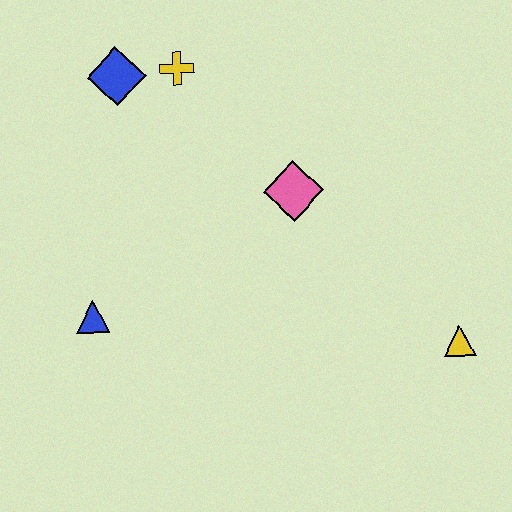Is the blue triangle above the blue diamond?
No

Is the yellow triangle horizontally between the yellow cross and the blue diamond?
No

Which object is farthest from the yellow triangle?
The blue diamond is farthest from the yellow triangle.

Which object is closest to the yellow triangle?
The pink diamond is closest to the yellow triangle.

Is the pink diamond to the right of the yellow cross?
Yes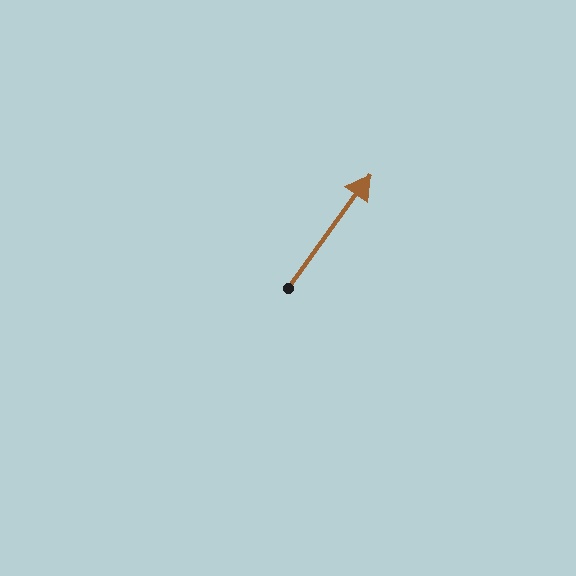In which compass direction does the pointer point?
Northeast.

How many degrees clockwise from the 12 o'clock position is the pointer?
Approximately 36 degrees.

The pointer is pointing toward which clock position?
Roughly 1 o'clock.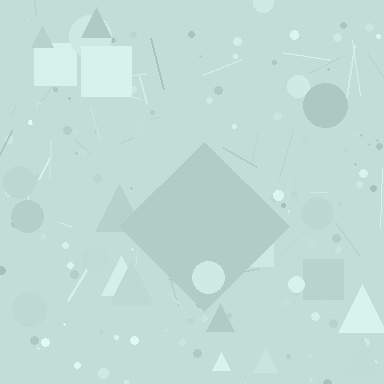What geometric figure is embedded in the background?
A diamond is embedded in the background.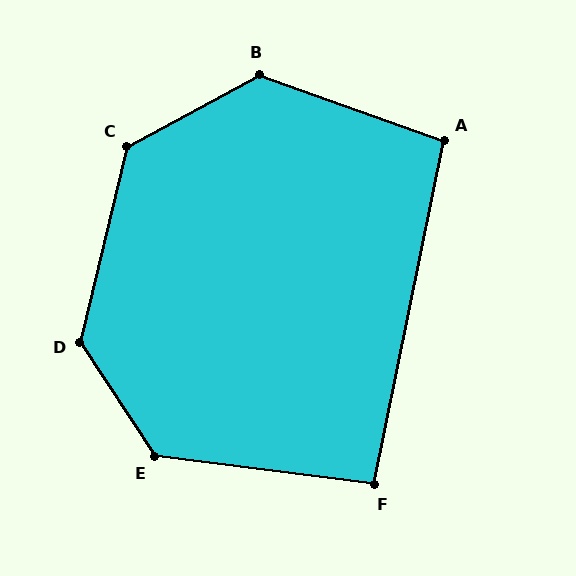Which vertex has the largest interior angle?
D, at approximately 134 degrees.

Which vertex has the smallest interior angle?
F, at approximately 94 degrees.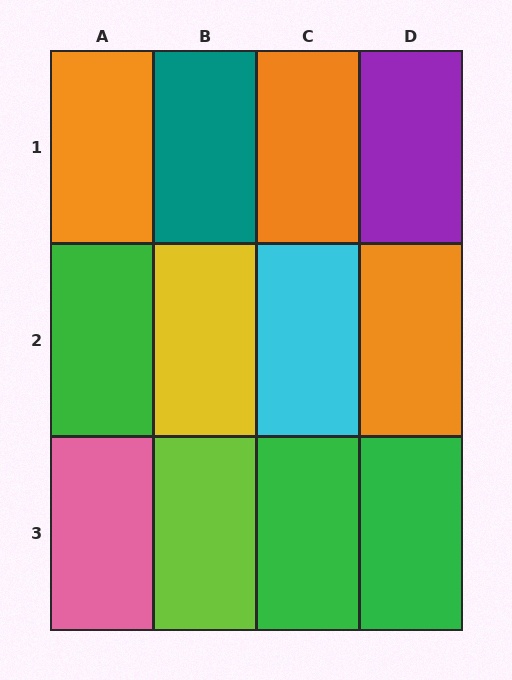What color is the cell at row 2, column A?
Green.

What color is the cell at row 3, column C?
Green.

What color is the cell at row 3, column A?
Pink.